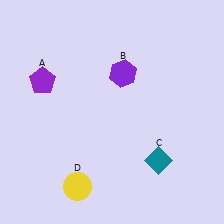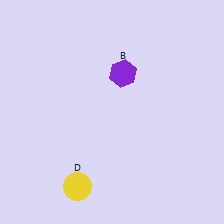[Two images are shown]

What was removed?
The purple pentagon (A), the teal diamond (C) were removed in Image 2.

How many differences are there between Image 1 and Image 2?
There are 2 differences between the two images.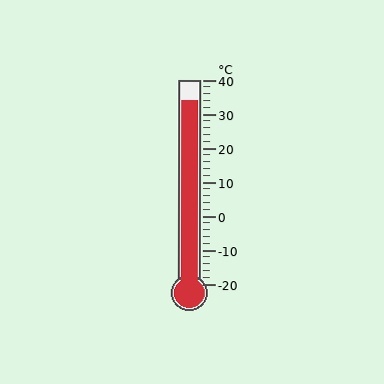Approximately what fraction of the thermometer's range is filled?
The thermometer is filled to approximately 90% of its range.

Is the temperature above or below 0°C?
The temperature is above 0°C.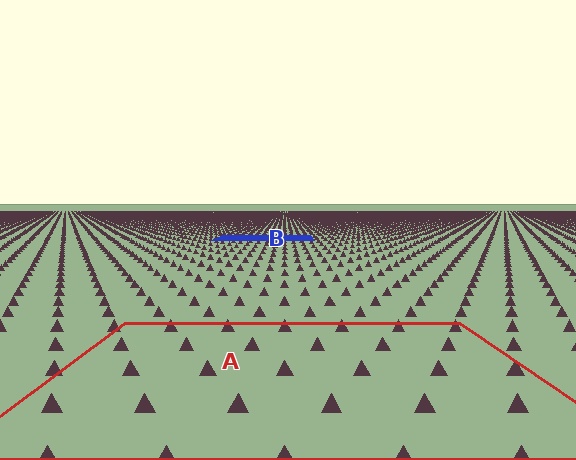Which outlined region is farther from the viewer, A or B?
Region B is farther from the viewer — the texture elements inside it appear smaller and more densely packed.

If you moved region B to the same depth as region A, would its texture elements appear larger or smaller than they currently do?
They would appear larger. At a closer depth, the same texture elements are projected at a bigger on-screen size.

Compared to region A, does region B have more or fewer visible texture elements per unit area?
Region B has more texture elements per unit area — they are packed more densely because it is farther away.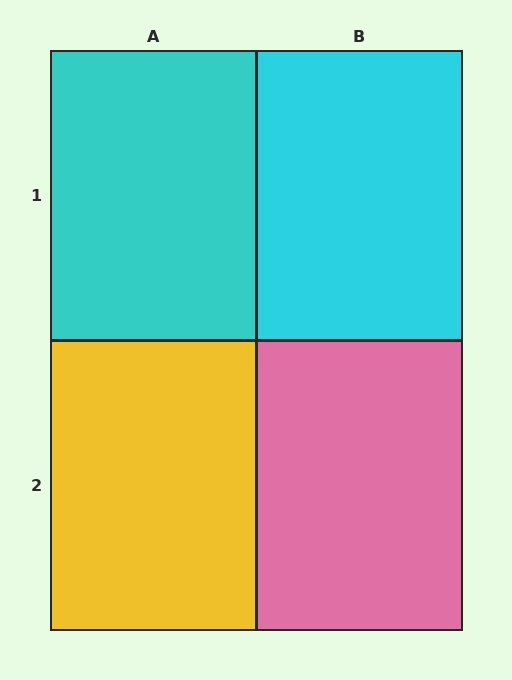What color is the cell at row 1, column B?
Cyan.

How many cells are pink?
1 cell is pink.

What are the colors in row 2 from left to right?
Yellow, pink.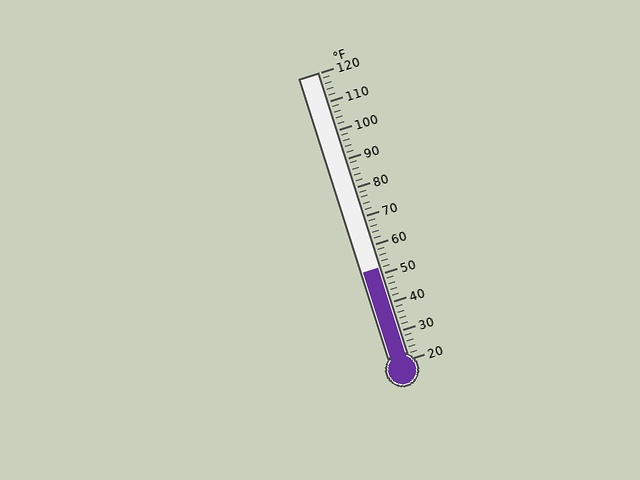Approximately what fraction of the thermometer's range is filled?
The thermometer is filled to approximately 30% of its range.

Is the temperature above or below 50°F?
The temperature is above 50°F.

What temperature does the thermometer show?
The thermometer shows approximately 52°F.